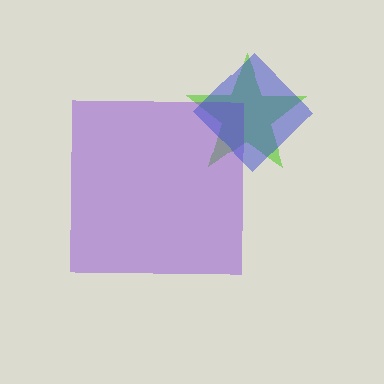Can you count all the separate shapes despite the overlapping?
Yes, there are 3 separate shapes.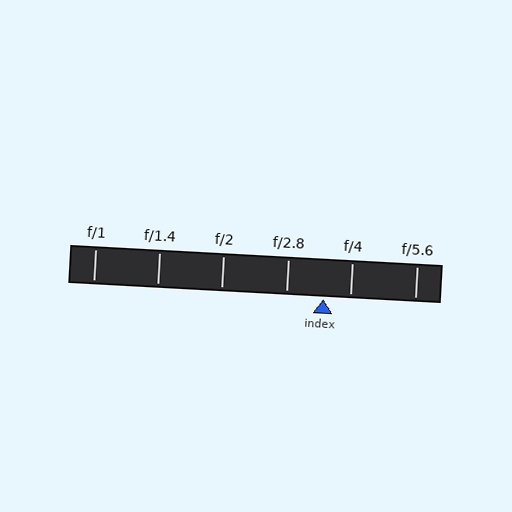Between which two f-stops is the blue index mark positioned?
The index mark is between f/2.8 and f/4.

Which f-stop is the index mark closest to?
The index mark is closest to f/4.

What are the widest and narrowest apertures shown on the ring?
The widest aperture shown is f/1 and the narrowest is f/5.6.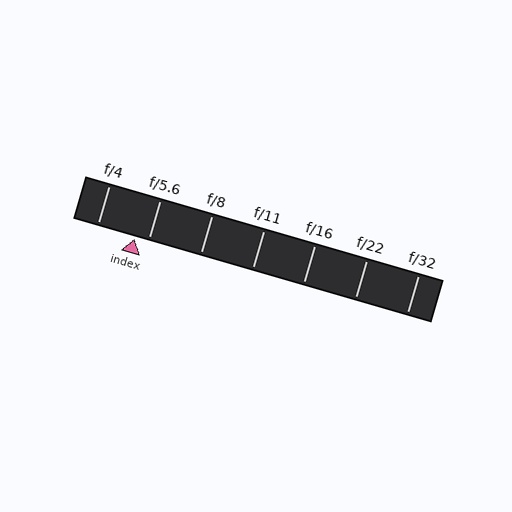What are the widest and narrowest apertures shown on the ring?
The widest aperture shown is f/4 and the narrowest is f/32.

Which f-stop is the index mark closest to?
The index mark is closest to f/5.6.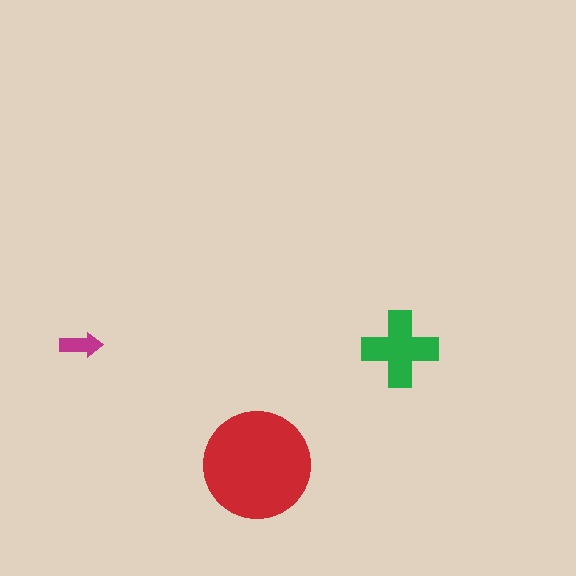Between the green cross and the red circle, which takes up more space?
The red circle.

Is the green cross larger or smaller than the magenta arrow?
Larger.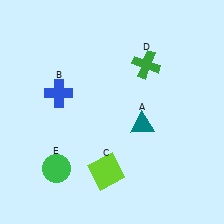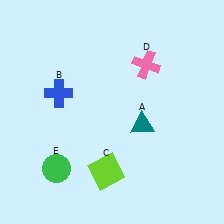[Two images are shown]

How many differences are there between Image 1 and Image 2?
There is 1 difference between the two images.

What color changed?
The cross (D) changed from green in Image 1 to pink in Image 2.